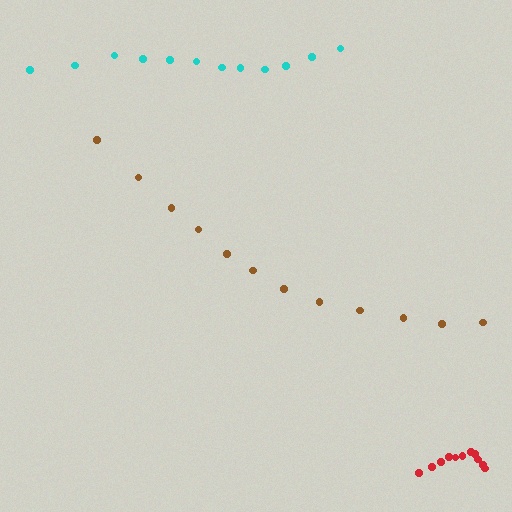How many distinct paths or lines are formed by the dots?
There are 3 distinct paths.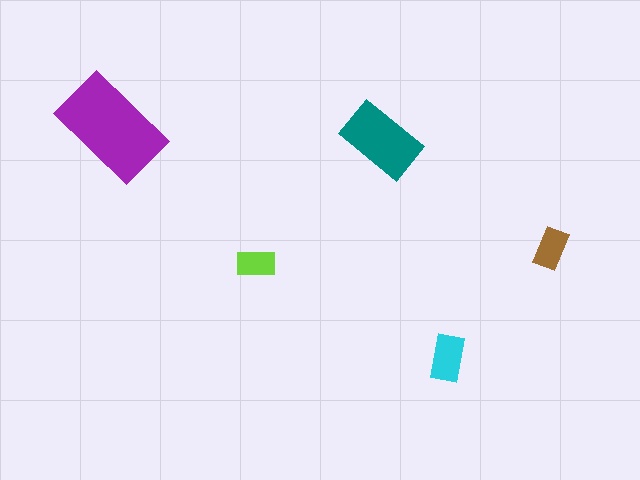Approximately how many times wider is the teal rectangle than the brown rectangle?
About 2 times wider.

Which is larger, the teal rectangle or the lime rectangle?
The teal one.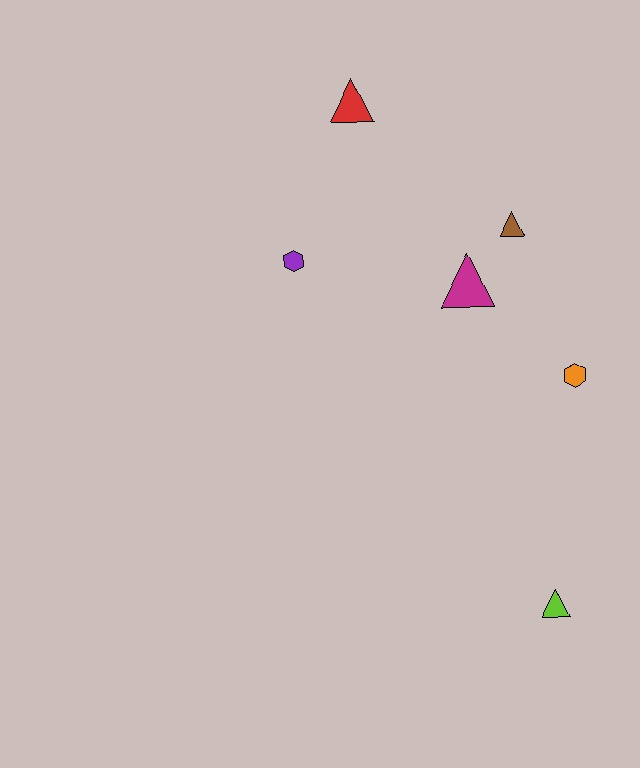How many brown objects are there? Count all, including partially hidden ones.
There is 1 brown object.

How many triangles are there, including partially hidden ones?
There are 4 triangles.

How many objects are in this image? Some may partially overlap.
There are 6 objects.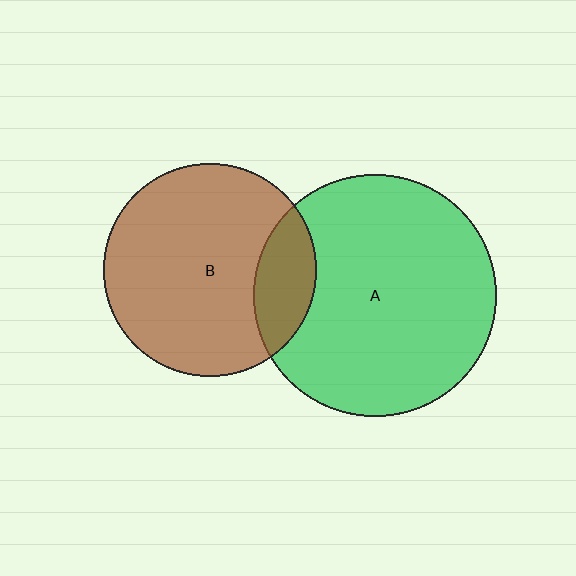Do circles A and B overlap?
Yes.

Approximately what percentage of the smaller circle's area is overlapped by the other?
Approximately 20%.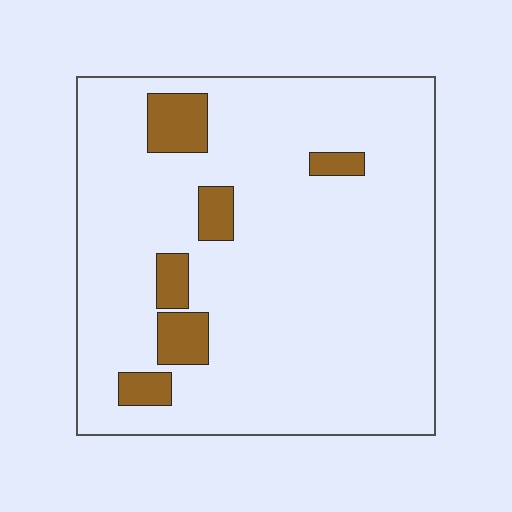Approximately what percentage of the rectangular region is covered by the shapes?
Approximately 10%.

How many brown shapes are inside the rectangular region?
6.